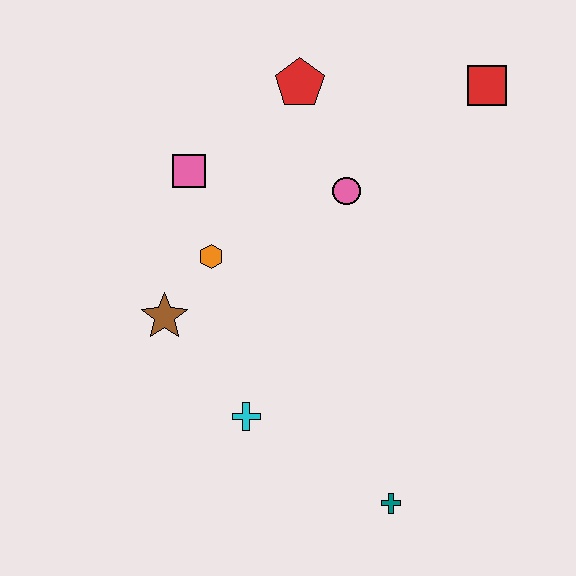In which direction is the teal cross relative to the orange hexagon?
The teal cross is below the orange hexagon.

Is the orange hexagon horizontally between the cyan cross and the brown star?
Yes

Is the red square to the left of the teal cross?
No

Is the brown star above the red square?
No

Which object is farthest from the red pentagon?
The teal cross is farthest from the red pentagon.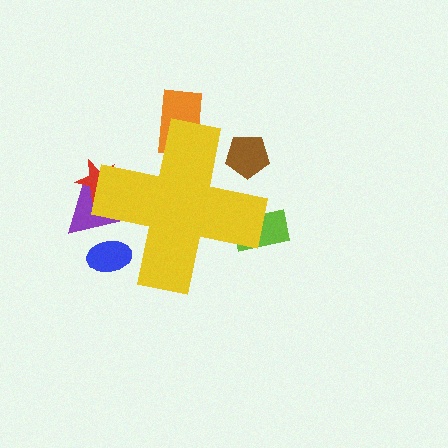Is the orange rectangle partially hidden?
Yes, the orange rectangle is partially hidden behind the yellow cross.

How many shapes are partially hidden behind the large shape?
6 shapes are partially hidden.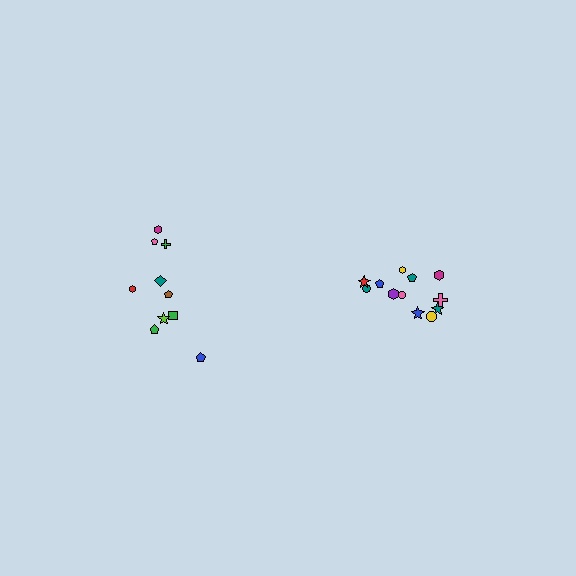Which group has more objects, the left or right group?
The right group.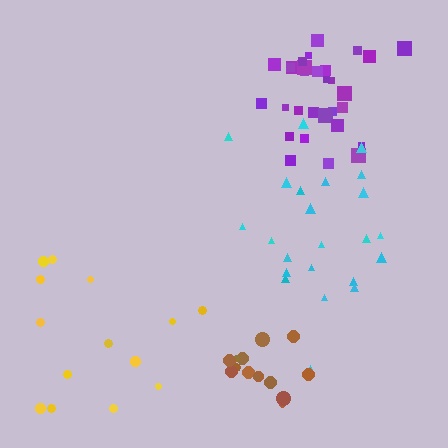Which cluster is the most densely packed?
Purple.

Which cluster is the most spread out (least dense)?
Yellow.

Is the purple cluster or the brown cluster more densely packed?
Purple.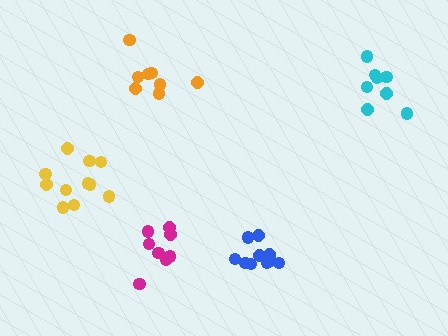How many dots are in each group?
Group 1: 8 dots, Group 2: 10 dots, Group 3: 11 dots, Group 4: 8 dots, Group 5: 8 dots (45 total).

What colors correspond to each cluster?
The clusters are colored: orange, blue, yellow, magenta, cyan.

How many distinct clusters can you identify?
There are 5 distinct clusters.